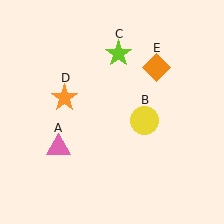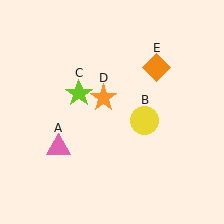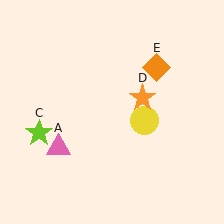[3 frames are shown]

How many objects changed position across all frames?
2 objects changed position: lime star (object C), orange star (object D).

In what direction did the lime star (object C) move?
The lime star (object C) moved down and to the left.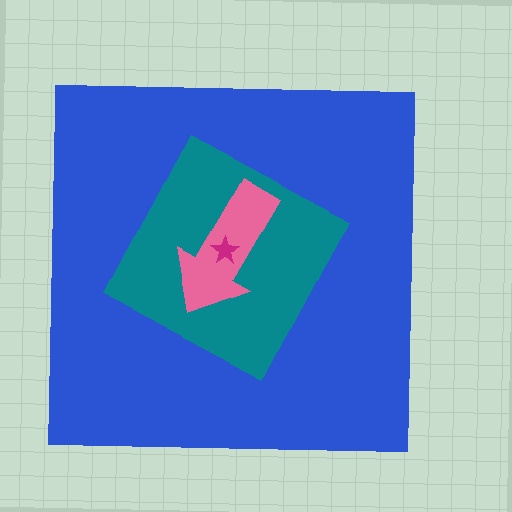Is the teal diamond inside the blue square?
Yes.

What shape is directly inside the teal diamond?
The pink arrow.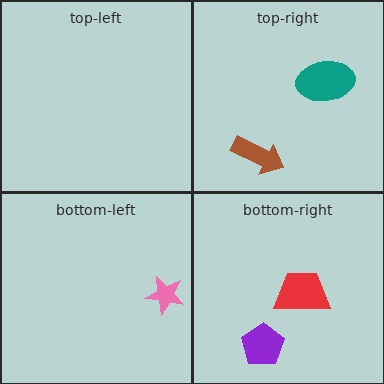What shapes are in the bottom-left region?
The pink star.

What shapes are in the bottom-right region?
The red trapezoid, the purple pentagon.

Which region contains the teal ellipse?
The top-right region.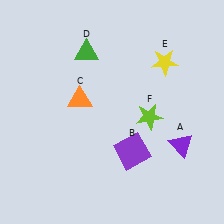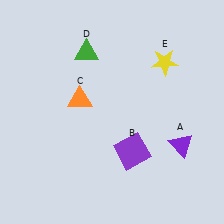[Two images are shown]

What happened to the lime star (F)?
The lime star (F) was removed in Image 2. It was in the bottom-right area of Image 1.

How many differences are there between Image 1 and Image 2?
There is 1 difference between the two images.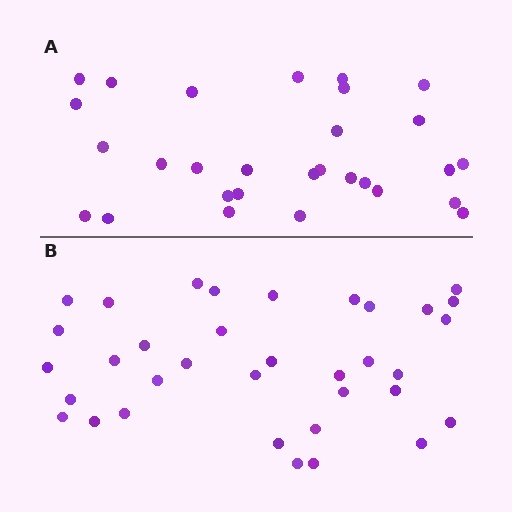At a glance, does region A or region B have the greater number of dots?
Region B (the bottom region) has more dots.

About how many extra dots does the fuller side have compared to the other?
Region B has about 6 more dots than region A.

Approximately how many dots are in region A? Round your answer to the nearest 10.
About 30 dots. (The exact count is 29, which rounds to 30.)